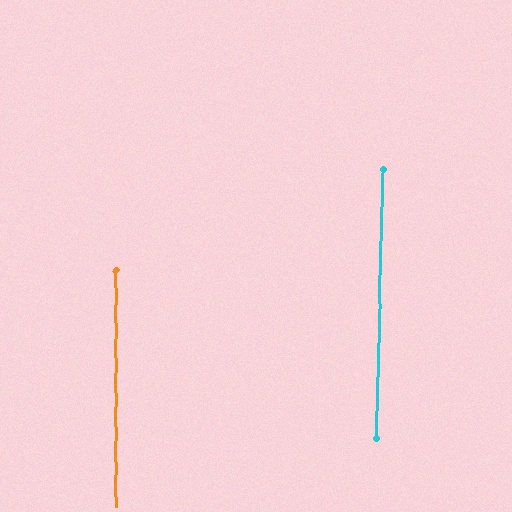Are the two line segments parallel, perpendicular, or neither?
Parallel — their directions differ by only 1.2°.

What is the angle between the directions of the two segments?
Approximately 1 degree.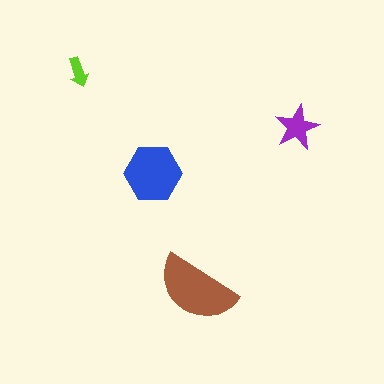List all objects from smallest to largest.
The lime arrow, the purple star, the blue hexagon, the brown semicircle.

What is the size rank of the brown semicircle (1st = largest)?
1st.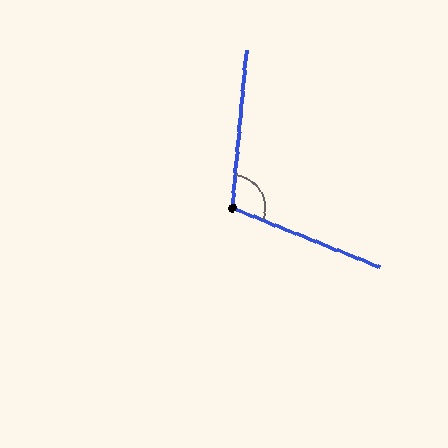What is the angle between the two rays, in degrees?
Approximately 107 degrees.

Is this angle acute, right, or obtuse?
It is obtuse.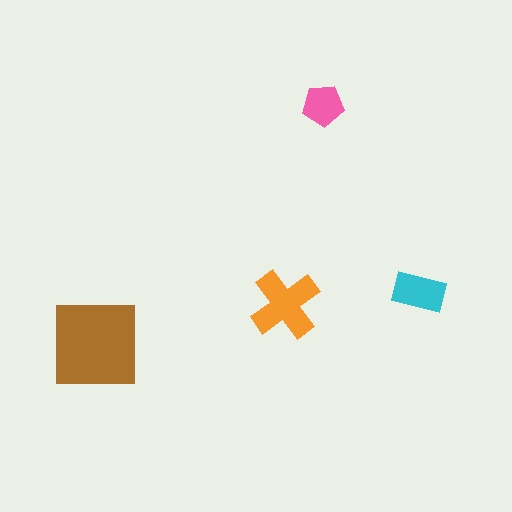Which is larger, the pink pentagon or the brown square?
The brown square.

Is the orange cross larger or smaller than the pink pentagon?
Larger.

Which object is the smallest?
The pink pentagon.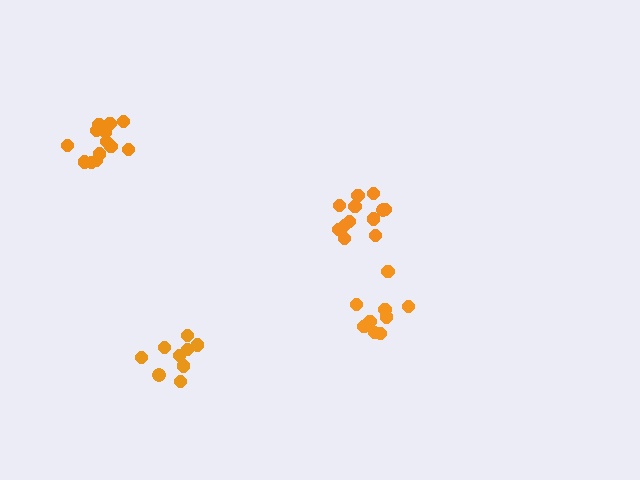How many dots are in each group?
Group 1: 9 dots, Group 2: 9 dots, Group 3: 12 dots, Group 4: 13 dots (43 total).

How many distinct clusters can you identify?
There are 4 distinct clusters.